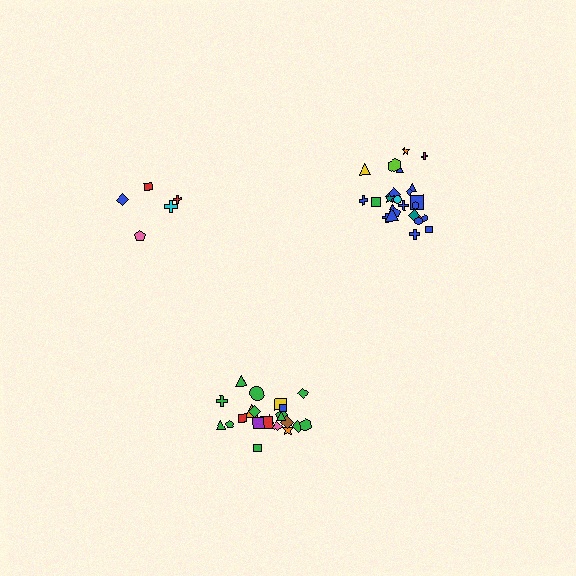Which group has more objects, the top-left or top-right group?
The top-right group.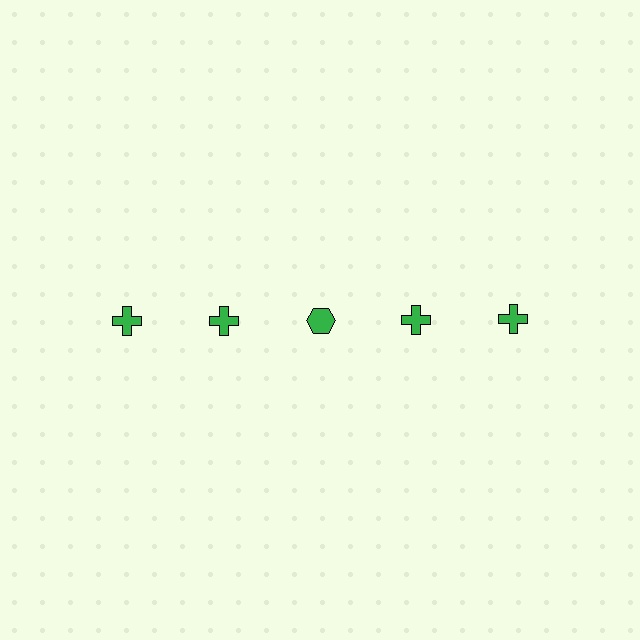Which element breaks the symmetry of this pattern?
The green hexagon in the top row, center column breaks the symmetry. All other shapes are green crosses.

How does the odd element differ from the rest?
It has a different shape: hexagon instead of cross.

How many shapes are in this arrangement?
There are 5 shapes arranged in a grid pattern.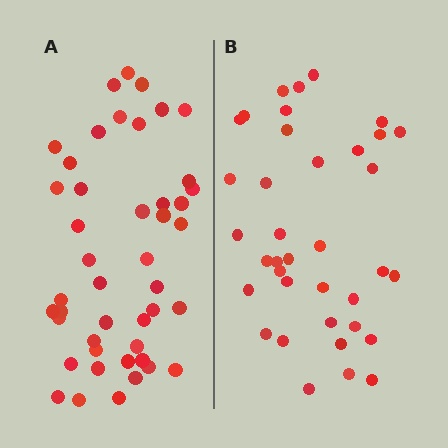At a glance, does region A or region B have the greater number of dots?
Region A (the left region) has more dots.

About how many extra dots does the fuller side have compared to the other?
Region A has roughly 8 or so more dots than region B.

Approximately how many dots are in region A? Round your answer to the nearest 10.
About 40 dots. (The exact count is 45, which rounds to 40.)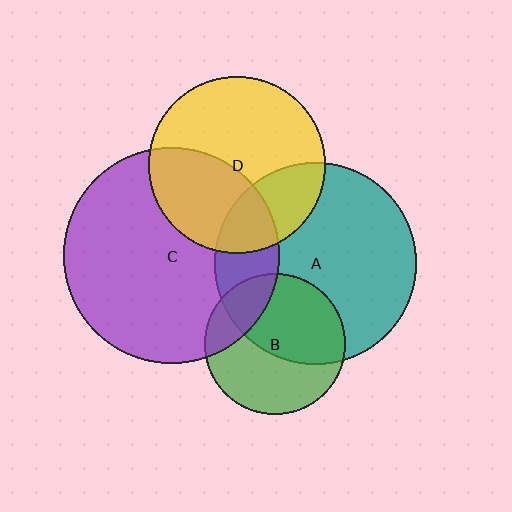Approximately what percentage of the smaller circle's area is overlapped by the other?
Approximately 25%.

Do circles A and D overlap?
Yes.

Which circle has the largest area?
Circle C (purple).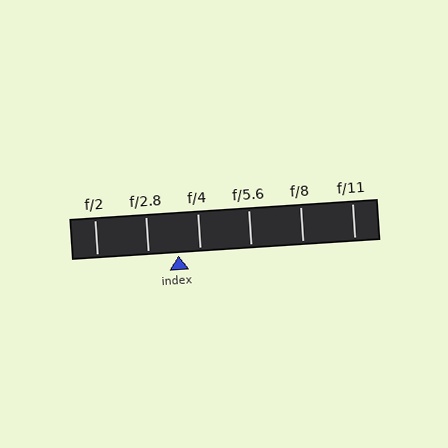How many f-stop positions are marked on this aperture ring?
There are 6 f-stop positions marked.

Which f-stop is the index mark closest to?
The index mark is closest to f/4.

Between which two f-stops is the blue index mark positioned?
The index mark is between f/2.8 and f/4.